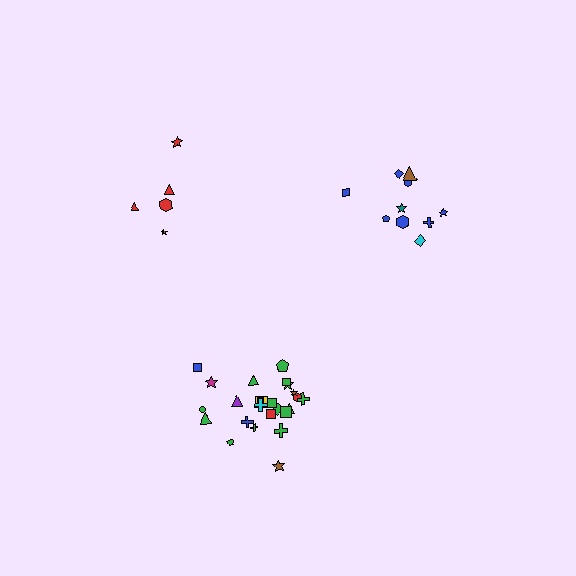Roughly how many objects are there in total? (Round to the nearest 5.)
Roughly 40 objects in total.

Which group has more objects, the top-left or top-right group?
The top-right group.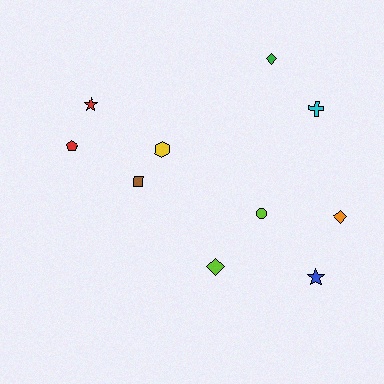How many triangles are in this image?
There are no triangles.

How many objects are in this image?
There are 10 objects.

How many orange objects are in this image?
There is 1 orange object.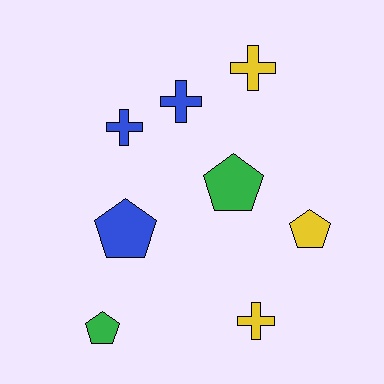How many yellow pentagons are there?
There is 1 yellow pentagon.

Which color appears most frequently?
Blue, with 3 objects.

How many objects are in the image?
There are 8 objects.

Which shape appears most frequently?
Cross, with 4 objects.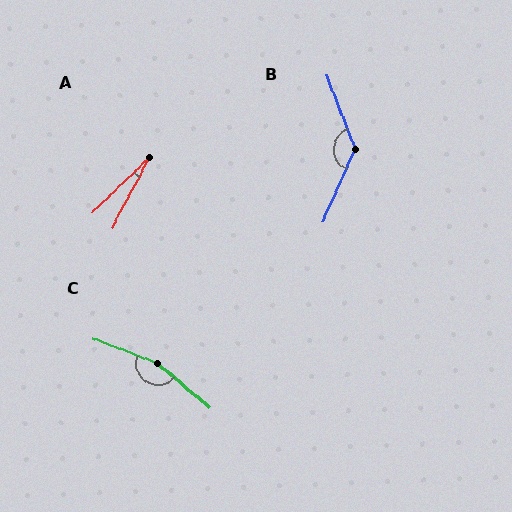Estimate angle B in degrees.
Approximately 135 degrees.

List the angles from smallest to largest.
A (18°), B (135°), C (161°).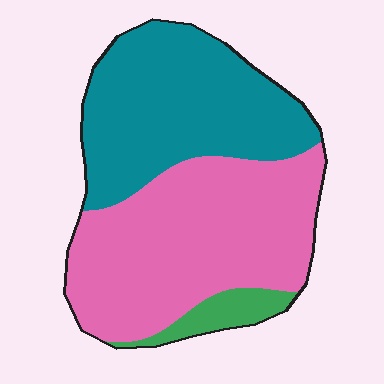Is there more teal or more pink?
Pink.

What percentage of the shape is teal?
Teal covers 42% of the shape.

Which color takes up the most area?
Pink, at roughly 50%.